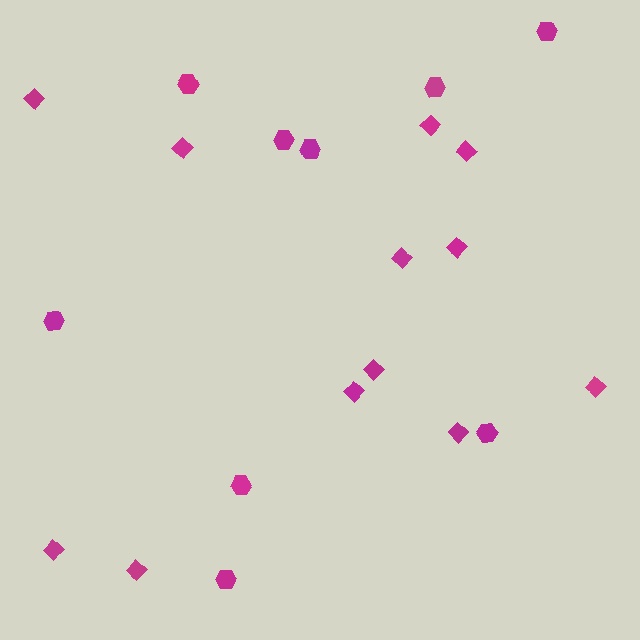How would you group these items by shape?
There are 2 groups: one group of hexagons (9) and one group of diamonds (12).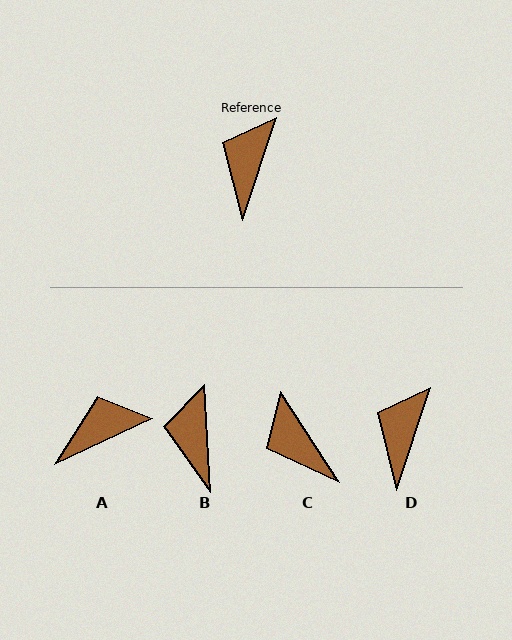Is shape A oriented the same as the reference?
No, it is off by about 46 degrees.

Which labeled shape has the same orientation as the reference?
D.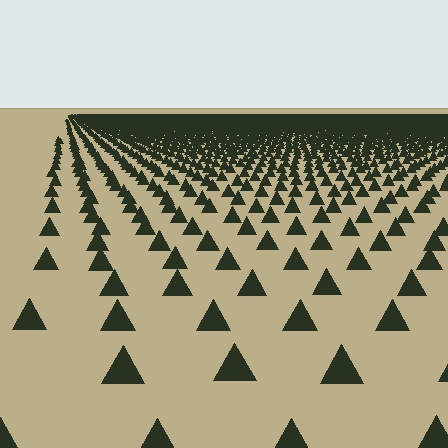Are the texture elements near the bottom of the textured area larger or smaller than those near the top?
Larger. Near the bottom, elements are closer to the viewer and appear at a bigger on-screen size.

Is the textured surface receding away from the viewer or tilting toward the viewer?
The surface is receding away from the viewer. Texture elements get smaller and denser toward the top.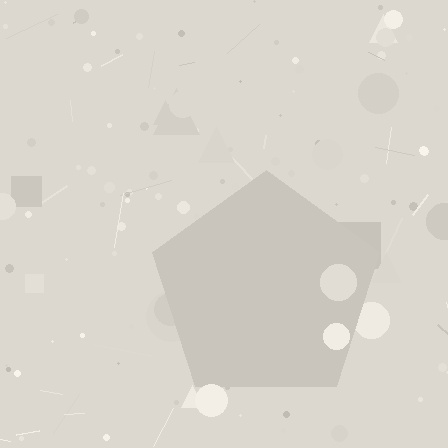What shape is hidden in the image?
A pentagon is hidden in the image.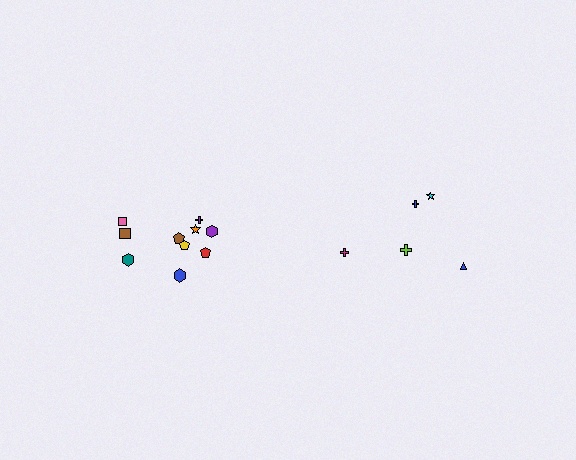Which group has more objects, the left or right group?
The left group.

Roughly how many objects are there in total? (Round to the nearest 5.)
Roughly 15 objects in total.